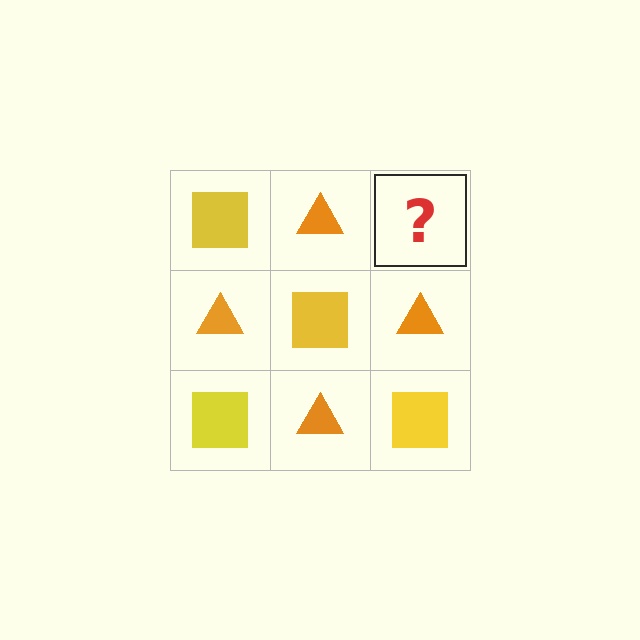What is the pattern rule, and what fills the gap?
The rule is that it alternates yellow square and orange triangle in a checkerboard pattern. The gap should be filled with a yellow square.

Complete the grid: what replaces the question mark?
The question mark should be replaced with a yellow square.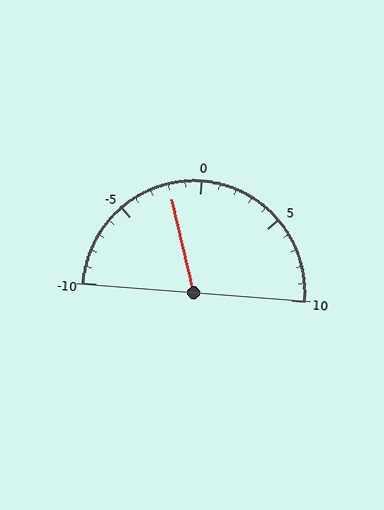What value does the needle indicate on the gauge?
The needle indicates approximately -2.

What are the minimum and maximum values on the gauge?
The gauge ranges from -10 to 10.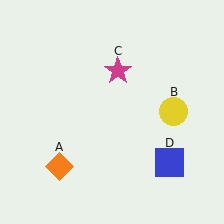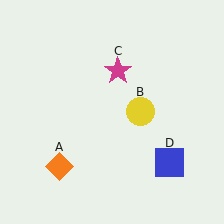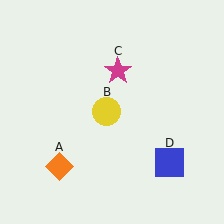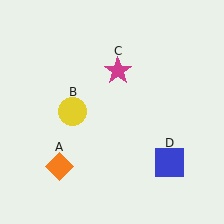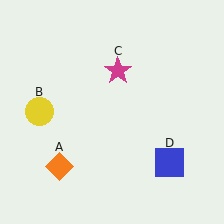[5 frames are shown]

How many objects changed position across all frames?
1 object changed position: yellow circle (object B).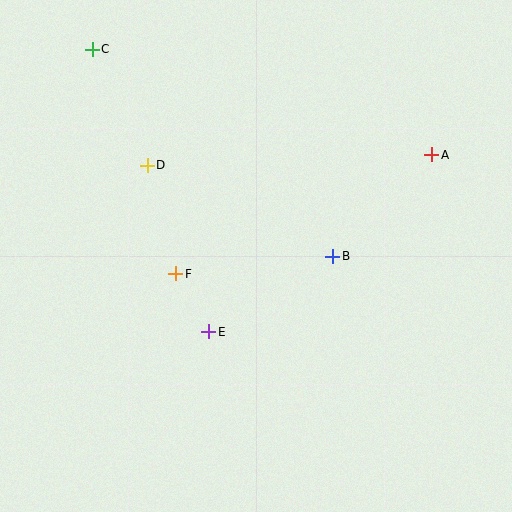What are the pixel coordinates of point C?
Point C is at (92, 49).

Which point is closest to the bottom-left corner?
Point E is closest to the bottom-left corner.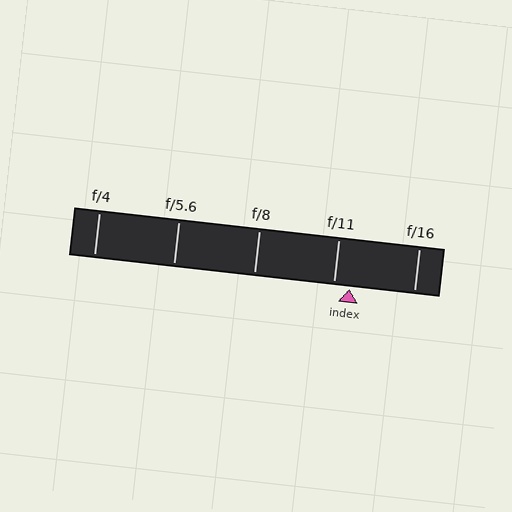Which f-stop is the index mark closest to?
The index mark is closest to f/11.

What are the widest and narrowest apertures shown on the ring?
The widest aperture shown is f/4 and the narrowest is f/16.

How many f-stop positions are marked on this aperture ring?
There are 5 f-stop positions marked.